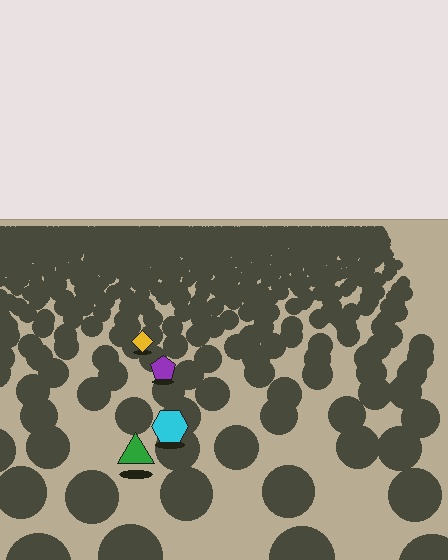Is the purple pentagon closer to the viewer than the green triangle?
No. The green triangle is closer — you can tell from the texture gradient: the ground texture is coarser near it.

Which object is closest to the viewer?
The green triangle is closest. The texture marks near it are larger and more spread out.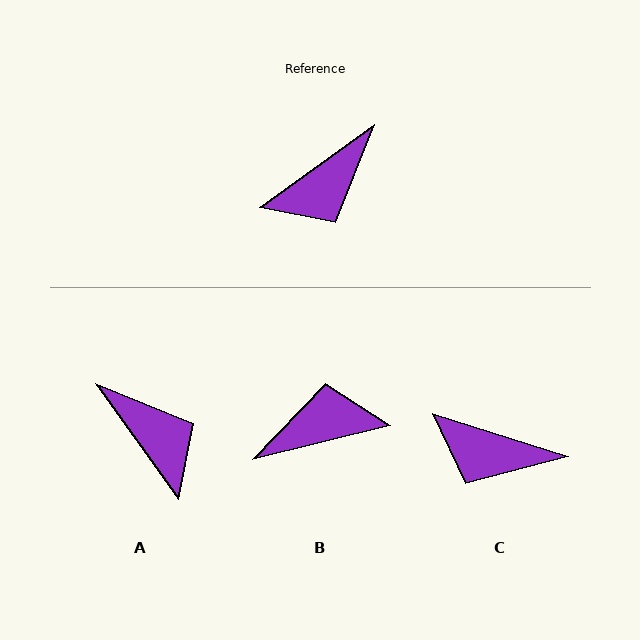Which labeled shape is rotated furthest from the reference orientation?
B, about 158 degrees away.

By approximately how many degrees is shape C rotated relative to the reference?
Approximately 54 degrees clockwise.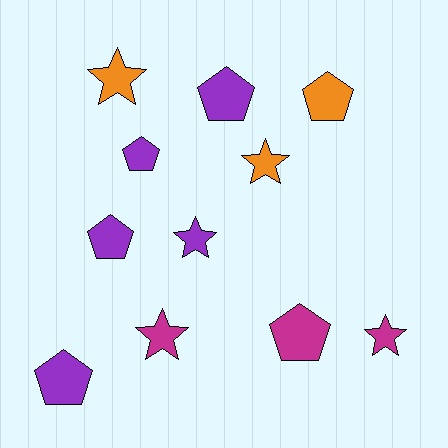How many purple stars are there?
There is 1 purple star.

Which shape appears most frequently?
Pentagon, with 6 objects.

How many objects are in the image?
There are 11 objects.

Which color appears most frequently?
Purple, with 5 objects.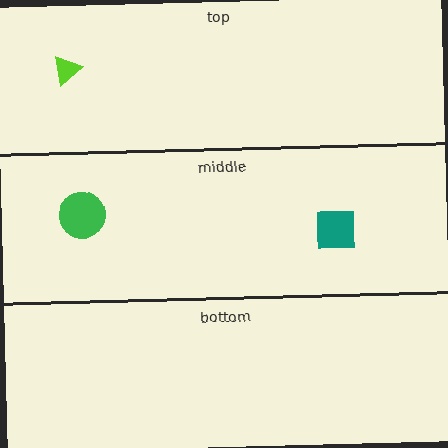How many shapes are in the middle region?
2.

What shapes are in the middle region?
The green circle, the teal square.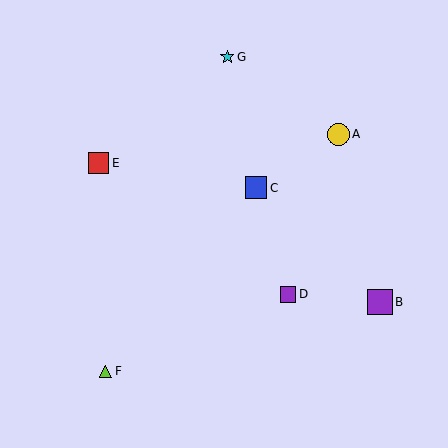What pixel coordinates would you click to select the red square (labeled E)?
Click at (99, 163) to select the red square E.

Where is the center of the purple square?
The center of the purple square is at (380, 302).